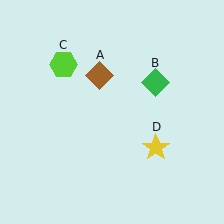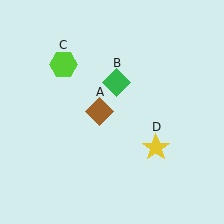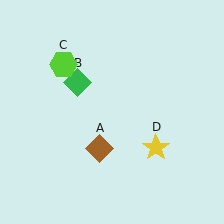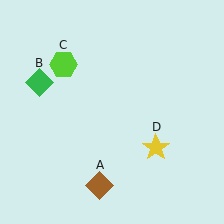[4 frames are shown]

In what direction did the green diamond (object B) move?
The green diamond (object B) moved left.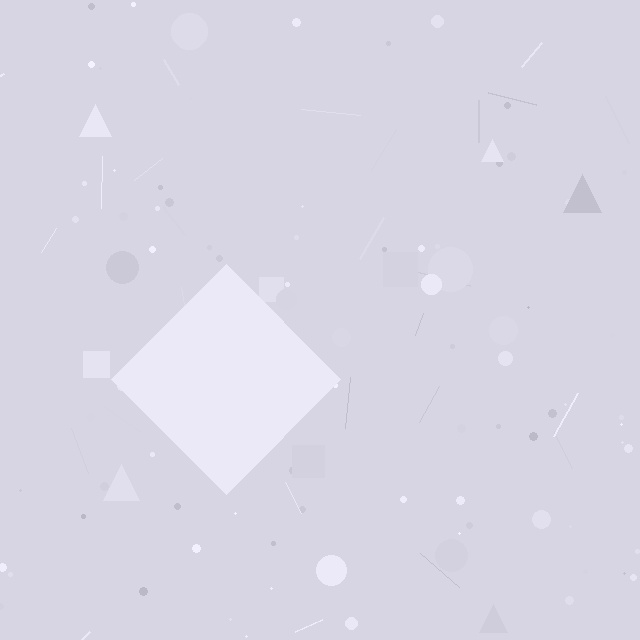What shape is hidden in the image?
A diamond is hidden in the image.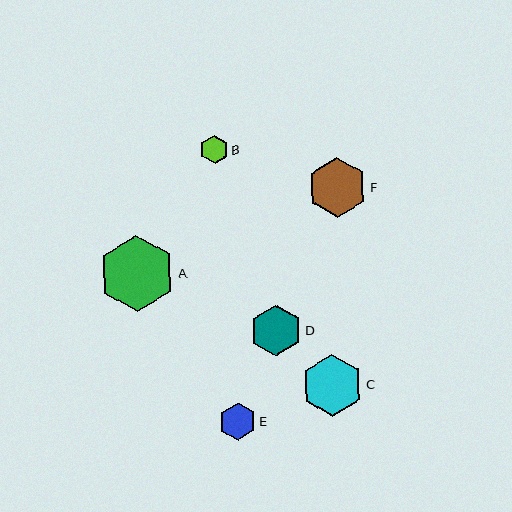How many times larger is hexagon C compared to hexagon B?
Hexagon C is approximately 2.2 times the size of hexagon B.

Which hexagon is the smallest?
Hexagon B is the smallest with a size of approximately 28 pixels.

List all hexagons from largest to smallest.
From largest to smallest: A, C, F, D, E, B.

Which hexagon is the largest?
Hexagon A is the largest with a size of approximately 77 pixels.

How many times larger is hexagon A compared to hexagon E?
Hexagon A is approximately 2.1 times the size of hexagon E.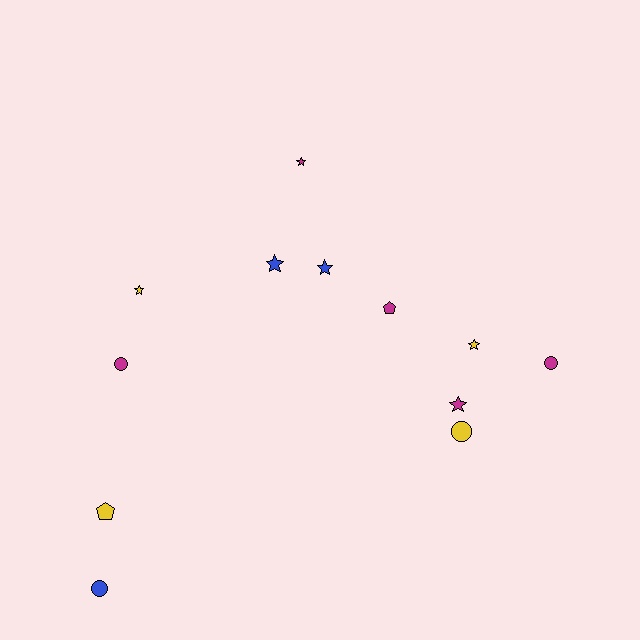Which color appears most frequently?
Magenta, with 5 objects.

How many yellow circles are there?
There is 1 yellow circle.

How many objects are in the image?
There are 12 objects.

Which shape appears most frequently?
Star, with 6 objects.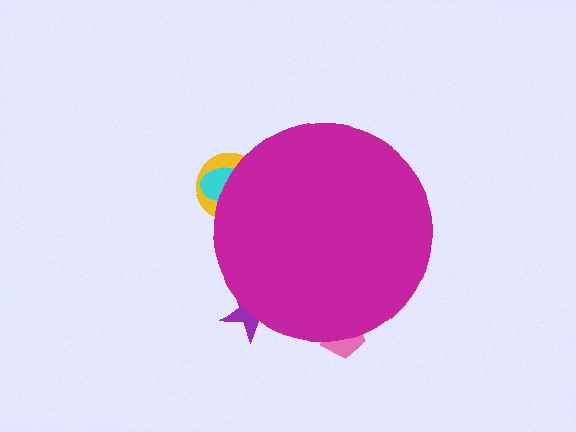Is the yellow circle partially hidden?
Yes, the yellow circle is partially hidden behind the magenta circle.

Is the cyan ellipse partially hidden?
Yes, the cyan ellipse is partially hidden behind the magenta circle.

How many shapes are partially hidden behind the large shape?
4 shapes are partially hidden.